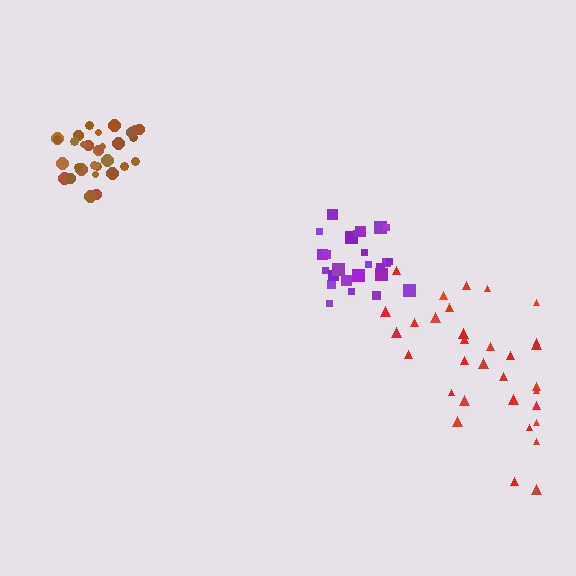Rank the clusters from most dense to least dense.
brown, purple, red.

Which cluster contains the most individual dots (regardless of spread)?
Red (32).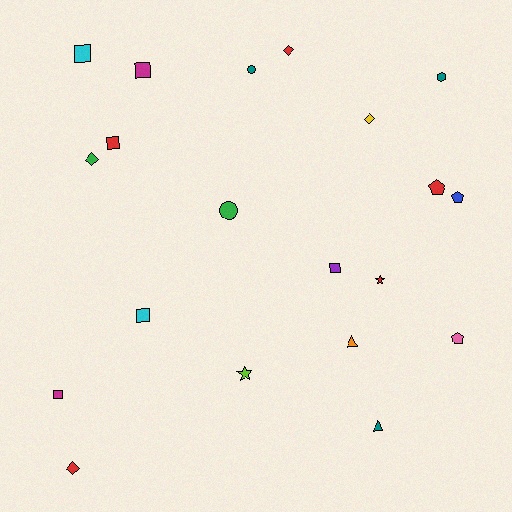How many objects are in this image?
There are 20 objects.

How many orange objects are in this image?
There is 1 orange object.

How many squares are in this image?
There are 6 squares.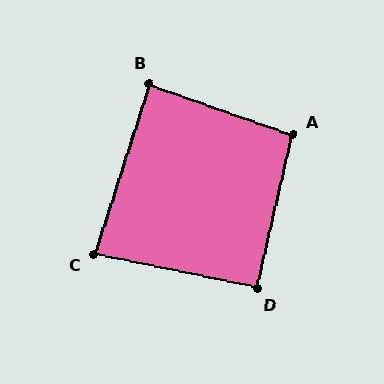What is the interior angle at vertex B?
Approximately 89 degrees (approximately right).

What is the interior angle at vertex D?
Approximately 91 degrees (approximately right).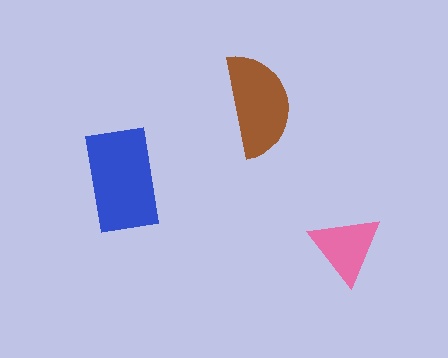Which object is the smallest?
The pink triangle.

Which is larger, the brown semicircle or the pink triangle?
The brown semicircle.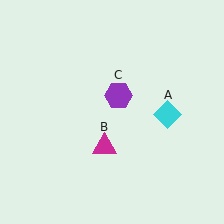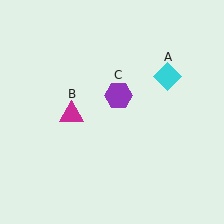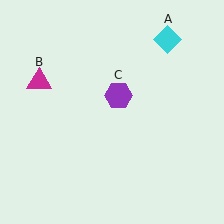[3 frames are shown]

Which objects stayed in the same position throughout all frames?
Purple hexagon (object C) remained stationary.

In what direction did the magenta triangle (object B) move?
The magenta triangle (object B) moved up and to the left.